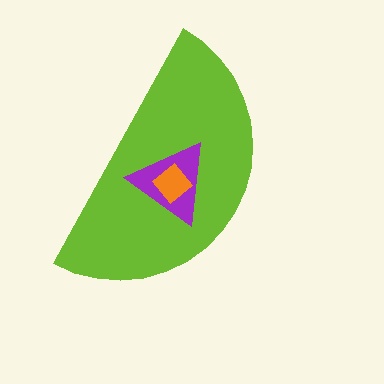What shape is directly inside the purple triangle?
The orange diamond.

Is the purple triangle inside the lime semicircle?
Yes.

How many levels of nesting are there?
3.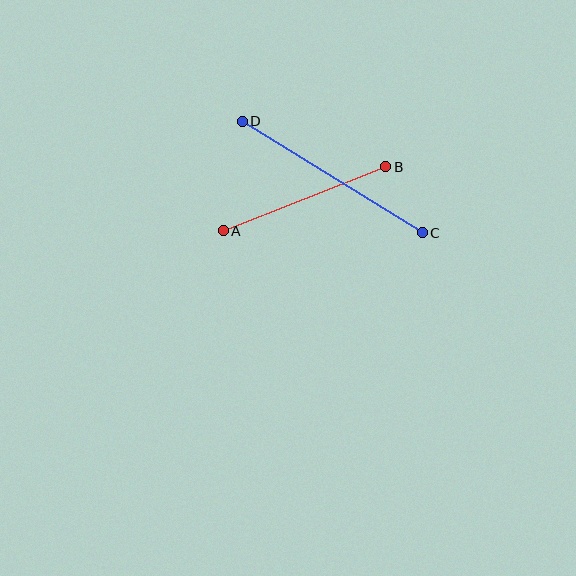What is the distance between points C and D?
The distance is approximately 212 pixels.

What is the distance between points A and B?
The distance is approximately 175 pixels.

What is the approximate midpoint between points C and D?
The midpoint is at approximately (332, 177) pixels.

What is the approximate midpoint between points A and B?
The midpoint is at approximately (304, 199) pixels.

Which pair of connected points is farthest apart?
Points C and D are farthest apart.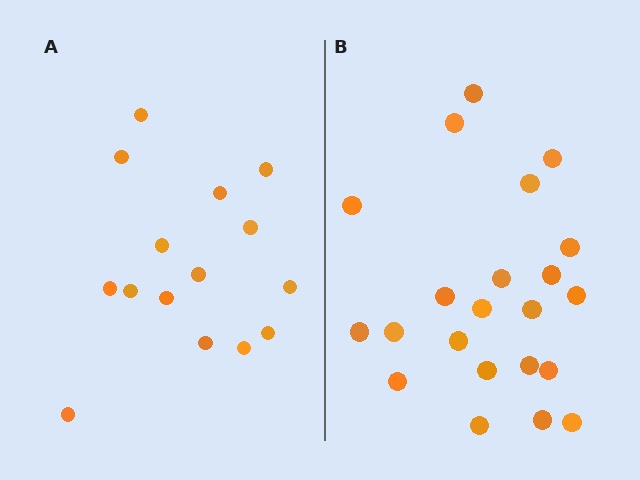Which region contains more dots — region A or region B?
Region B (the right region) has more dots.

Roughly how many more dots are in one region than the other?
Region B has roughly 8 or so more dots than region A.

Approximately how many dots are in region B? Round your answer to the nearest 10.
About 20 dots. (The exact count is 22, which rounds to 20.)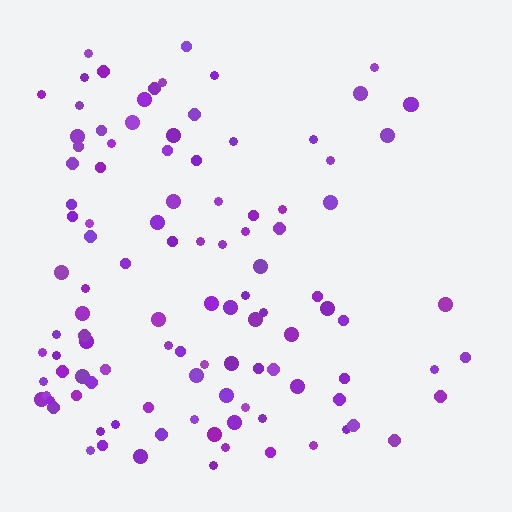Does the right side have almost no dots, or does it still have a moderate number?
Still a moderate number, just noticeably fewer than the left.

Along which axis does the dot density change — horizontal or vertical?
Horizontal.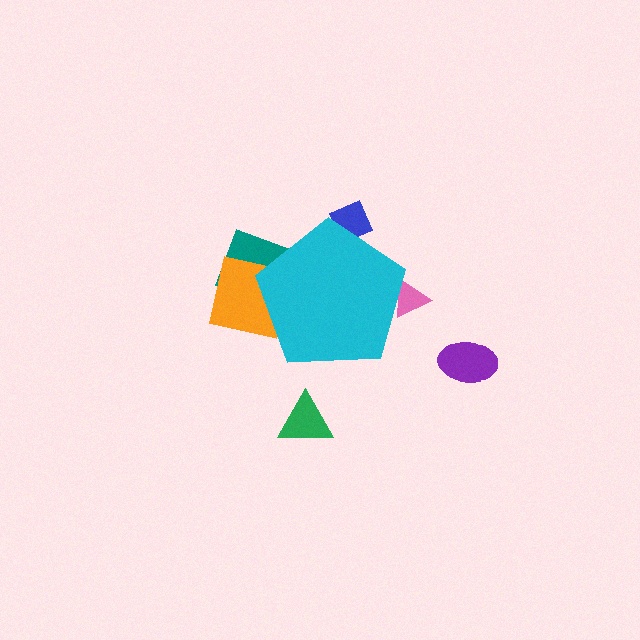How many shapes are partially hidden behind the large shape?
4 shapes are partially hidden.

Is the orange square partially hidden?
Yes, the orange square is partially hidden behind the cyan pentagon.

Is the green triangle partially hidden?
No, the green triangle is fully visible.